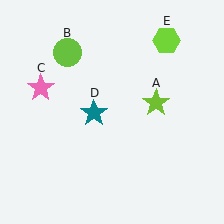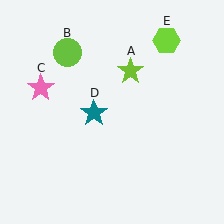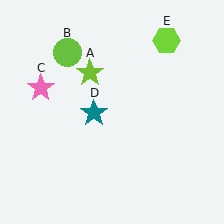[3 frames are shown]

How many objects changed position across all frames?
1 object changed position: lime star (object A).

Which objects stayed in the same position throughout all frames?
Lime circle (object B) and pink star (object C) and teal star (object D) and lime hexagon (object E) remained stationary.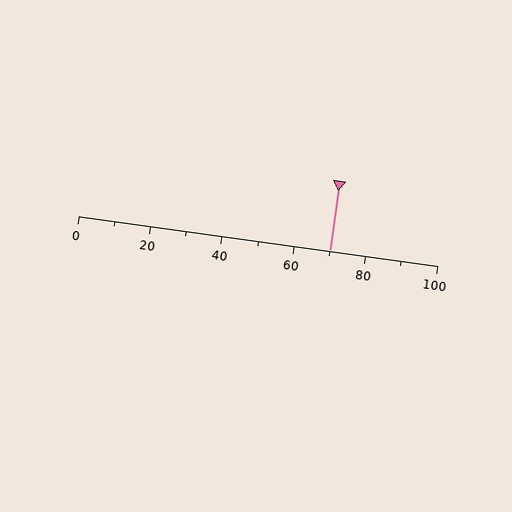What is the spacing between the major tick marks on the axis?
The major ticks are spaced 20 apart.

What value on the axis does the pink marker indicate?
The marker indicates approximately 70.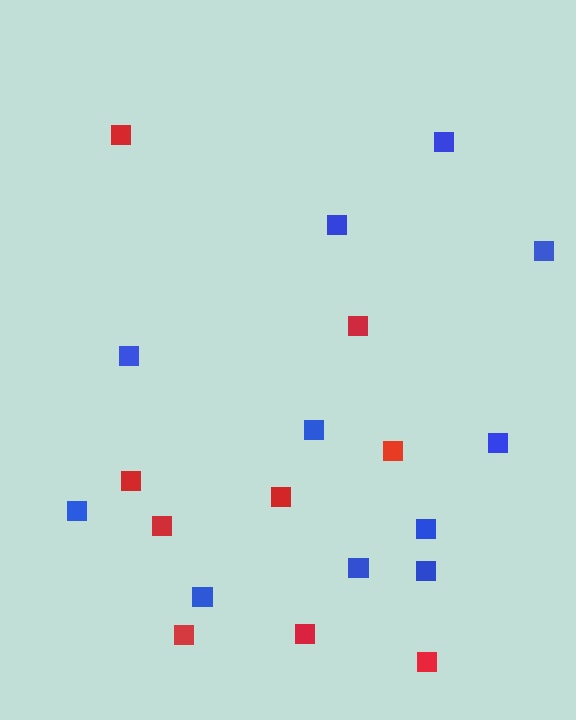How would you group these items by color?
There are 2 groups: one group of blue squares (11) and one group of red squares (9).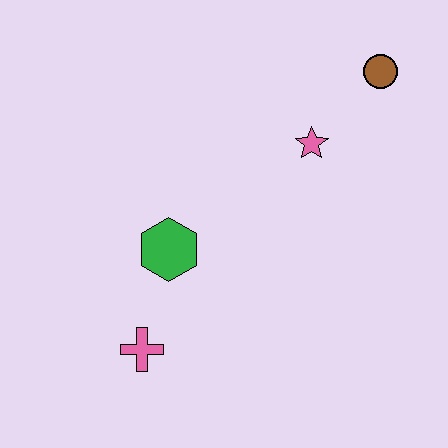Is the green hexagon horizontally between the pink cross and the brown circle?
Yes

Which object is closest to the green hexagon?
The pink cross is closest to the green hexagon.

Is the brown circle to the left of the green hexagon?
No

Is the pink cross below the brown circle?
Yes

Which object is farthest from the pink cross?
The brown circle is farthest from the pink cross.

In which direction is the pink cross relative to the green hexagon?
The pink cross is below the green hexagon.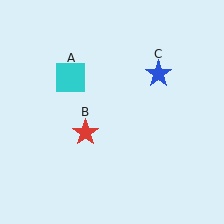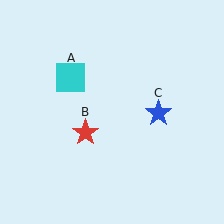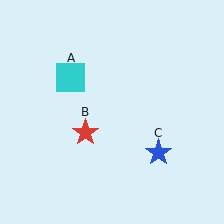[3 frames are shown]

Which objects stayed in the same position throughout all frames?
Cyan square (object A) and red star (object B) remained stationary.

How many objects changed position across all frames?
1 object changed position: blue star (object C).